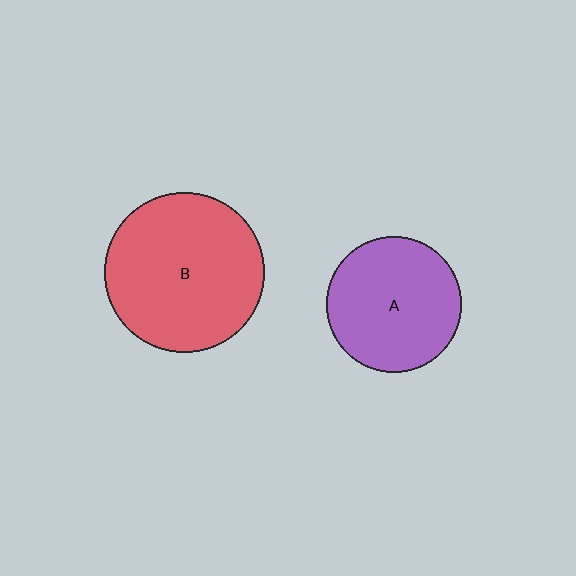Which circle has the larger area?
Circle B (red).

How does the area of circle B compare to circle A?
Approximately 1.4 times.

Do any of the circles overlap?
No, none of the circles overlap.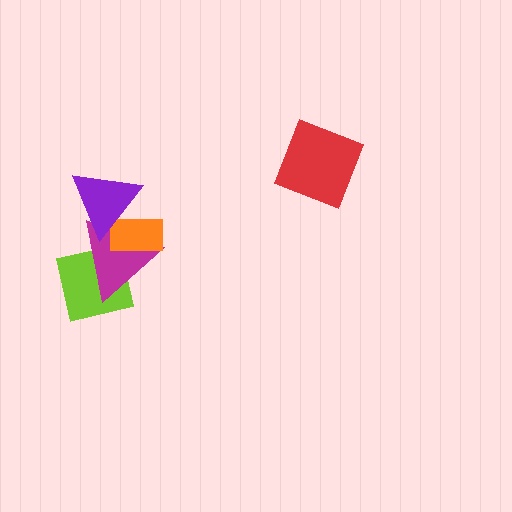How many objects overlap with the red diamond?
0 objects overlap with the red diamond.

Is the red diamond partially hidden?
No, no other shape covers it.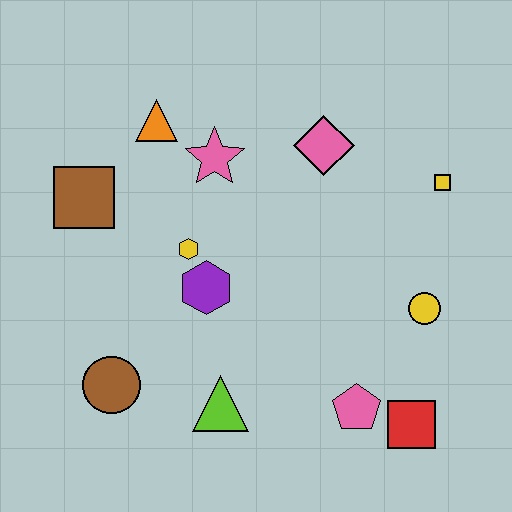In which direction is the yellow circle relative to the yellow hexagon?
The yellow circle is to the right of the yellow hexagon.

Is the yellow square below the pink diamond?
Yes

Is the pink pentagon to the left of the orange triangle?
No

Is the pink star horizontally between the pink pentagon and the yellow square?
No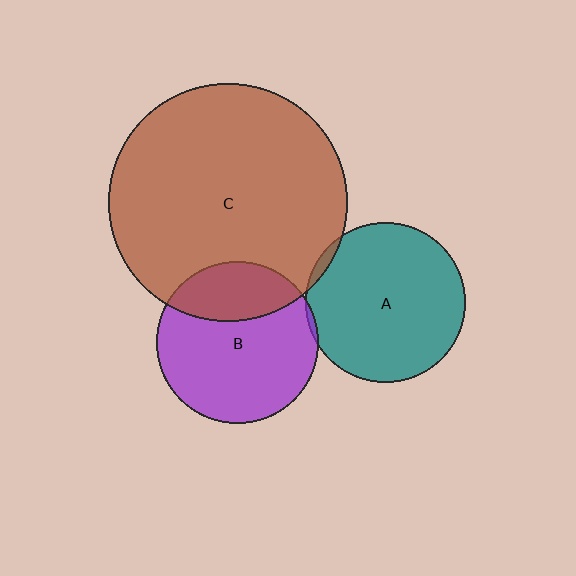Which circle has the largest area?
Circle C (brown).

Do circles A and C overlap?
Yes.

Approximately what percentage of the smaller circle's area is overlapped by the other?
Approximately 5%.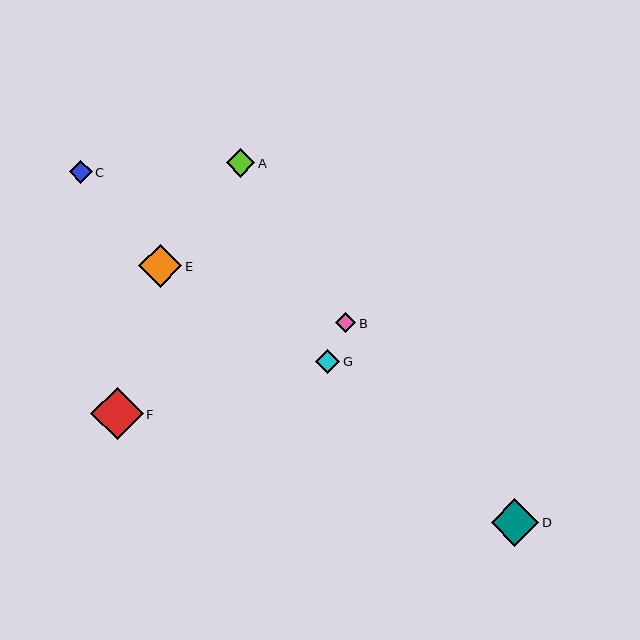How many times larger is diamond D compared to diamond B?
Diamond D is approximately 2.3 times the size of diamond B.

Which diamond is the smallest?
Diamond B is the smallest with a size of approximately 21 pixels.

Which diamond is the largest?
Diamond F is the largest with a size of approximately 53 pixels.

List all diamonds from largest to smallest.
From largest to smallest: F, D, E, A, G, C, B.